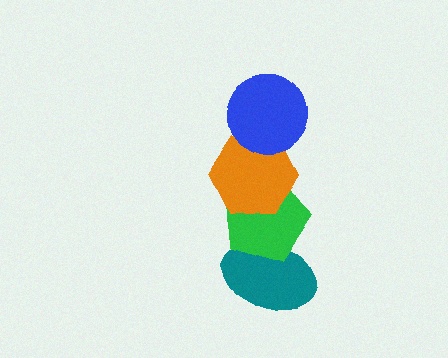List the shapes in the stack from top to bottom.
From top to bottom: the blue circle, the orange hexagon, the green pentagon, the teal ellipse.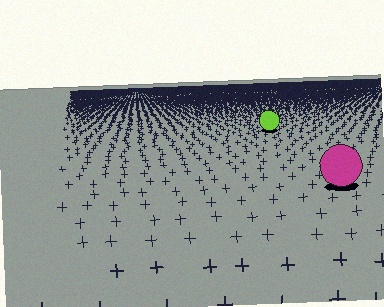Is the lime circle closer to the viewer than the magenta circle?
No. The magenta circle is closer — you can tell from the texture gradient: the ground texture is coarser near it.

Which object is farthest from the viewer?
The lime circle is farthest from the viewer. It appears smaller and the ground texture around it is denser.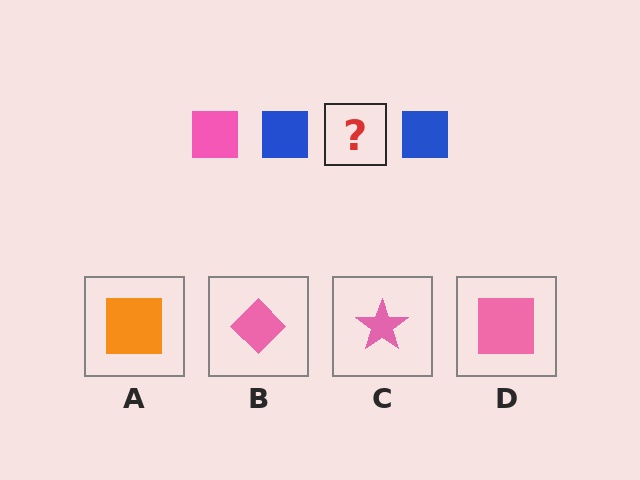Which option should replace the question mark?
Option D.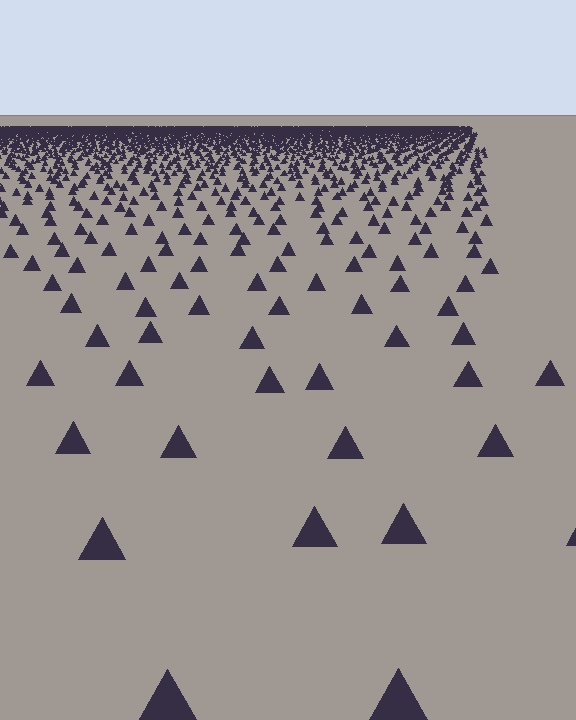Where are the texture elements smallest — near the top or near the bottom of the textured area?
Near the top.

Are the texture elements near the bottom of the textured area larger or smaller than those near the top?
Larger. Near the bottom, elements are closer to the viewer and appear at a bigger on-screen size.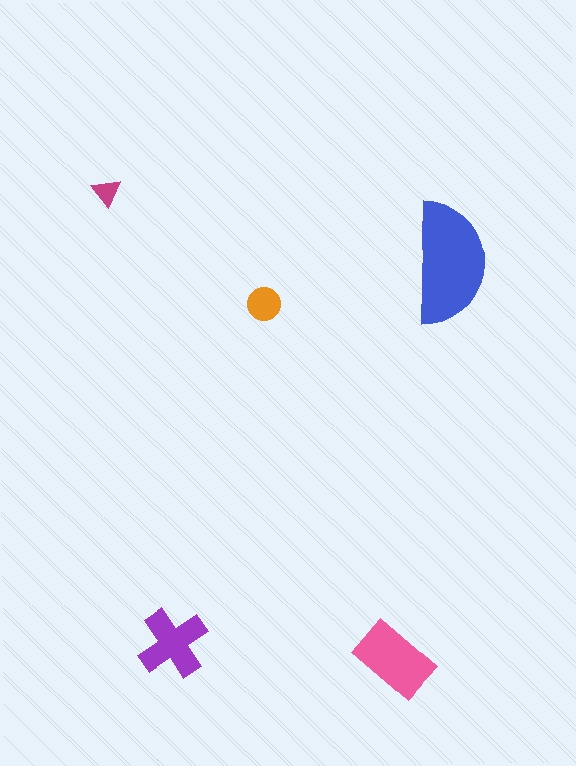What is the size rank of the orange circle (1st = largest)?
4th.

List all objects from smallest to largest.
The magenta triangle, the orange circle, the purple cross, the pink rectangle, the blue semicircle.